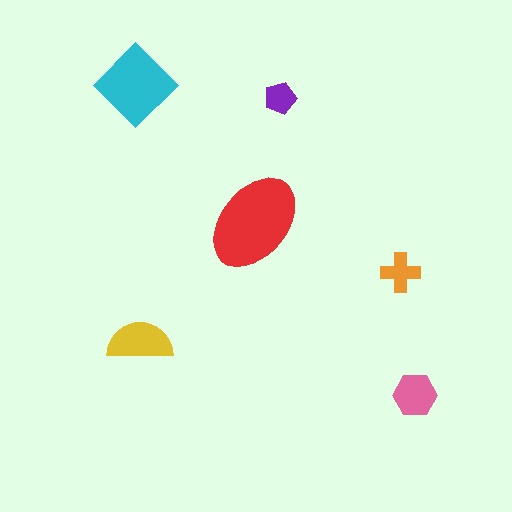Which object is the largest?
The red ellipse.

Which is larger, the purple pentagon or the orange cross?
The orange cross.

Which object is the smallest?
The purple pentagon.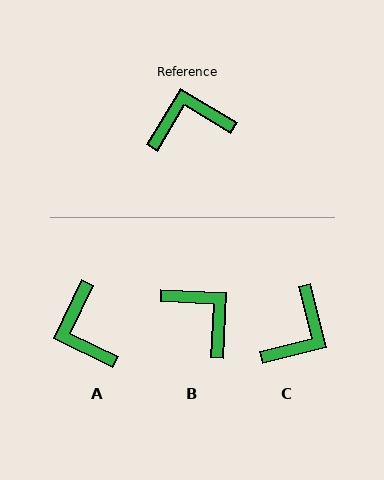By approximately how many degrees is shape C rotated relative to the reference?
Approximately 136 degrees clockwise.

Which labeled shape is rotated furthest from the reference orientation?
C, about 136 degrees away.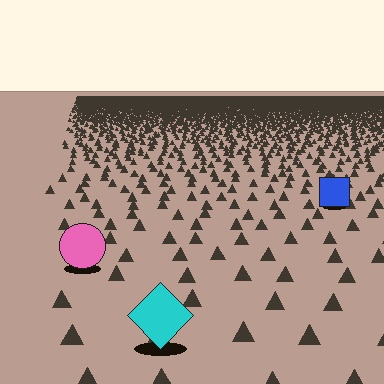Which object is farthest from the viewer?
The blue square is farthest from the viewer. It appears smaller and the ground texture around it is denser.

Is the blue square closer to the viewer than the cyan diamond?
No. The cyan diamond is closer — you can tell from the texture gradient: the ground texture is coarser near it.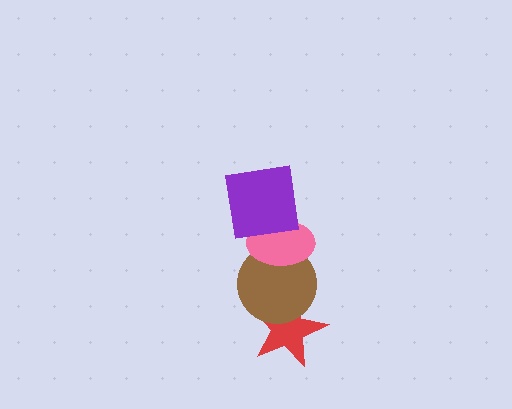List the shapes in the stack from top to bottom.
From top to bottom: the purple square, the pink ellipse, the brown circle, the red star.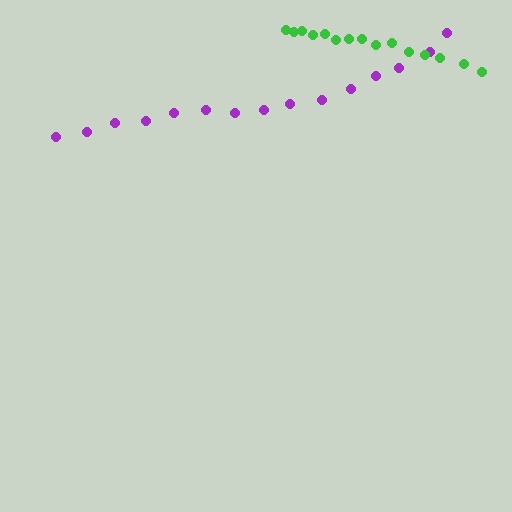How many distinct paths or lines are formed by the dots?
There are 2 distinct paths.